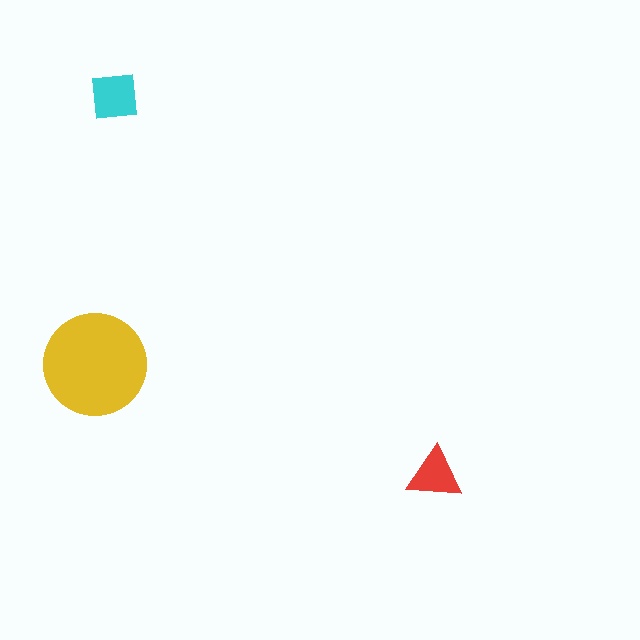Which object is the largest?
The yellow circle.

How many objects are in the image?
There are 3 objects in the image.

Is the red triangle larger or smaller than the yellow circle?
Smaller.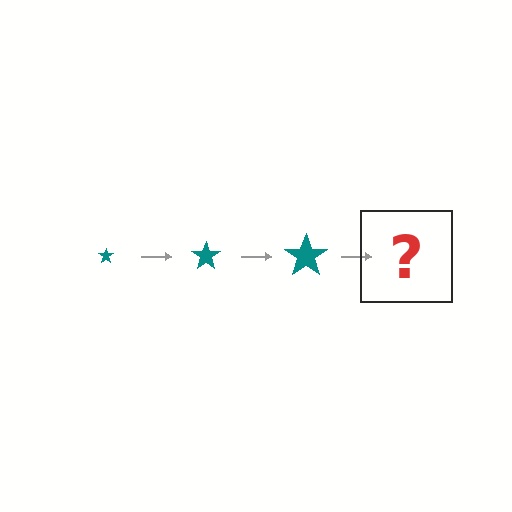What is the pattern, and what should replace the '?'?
The pattern is that the star gets progressively larger each step. The '?' should be a teal star, larger than the previous one.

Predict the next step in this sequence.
The next step is a teal star, larger than the previous one.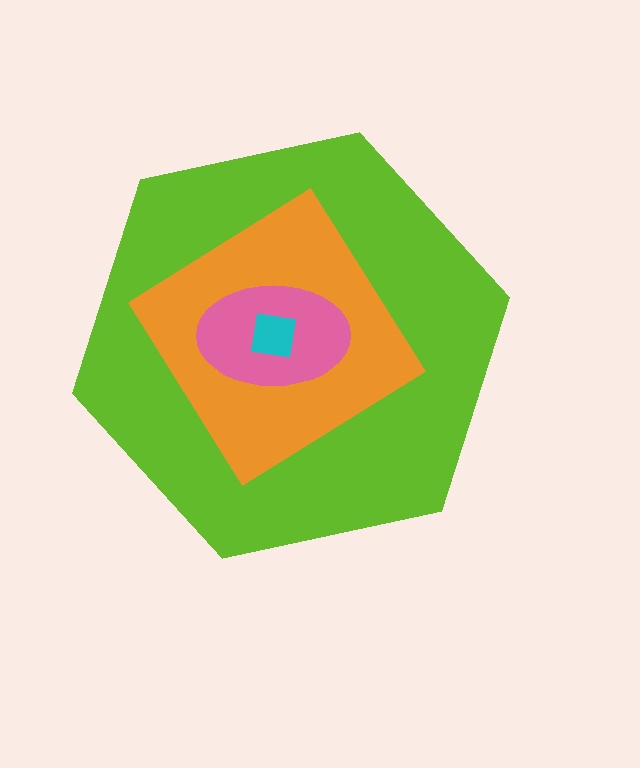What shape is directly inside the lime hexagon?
The orange diamond.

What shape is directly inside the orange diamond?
The pink ellipse.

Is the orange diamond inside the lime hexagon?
Yes.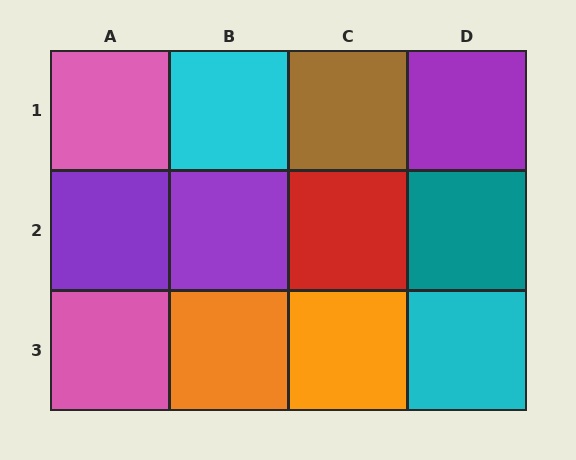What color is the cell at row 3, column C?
Orange.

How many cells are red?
1 cell is red.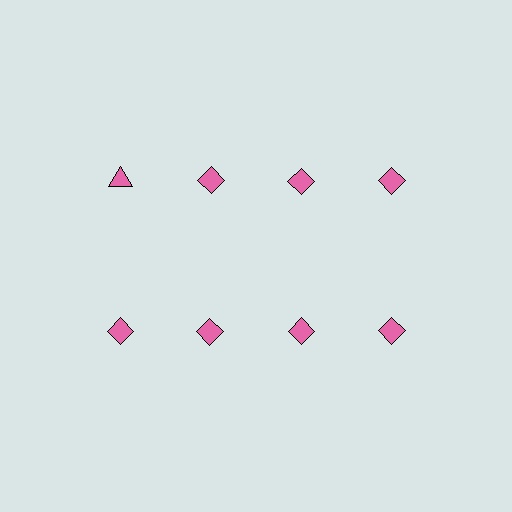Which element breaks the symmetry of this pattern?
The pink triangle in the top row, leftmost column breaks the symmetry. All other shapes are pink diamonds.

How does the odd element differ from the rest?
It has a different shape: triangle instead of diamond.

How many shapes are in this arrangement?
There are 8 shapes arranged in a grid pattern.